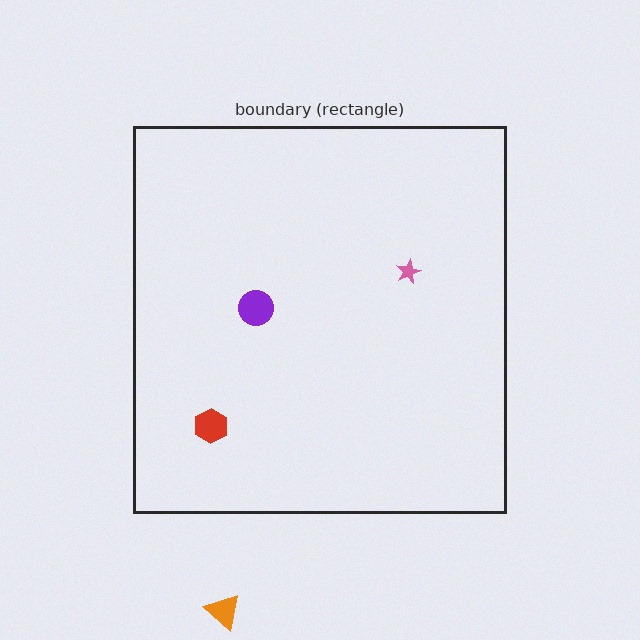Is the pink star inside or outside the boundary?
Inside.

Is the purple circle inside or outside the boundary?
Inside.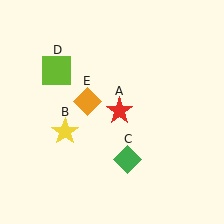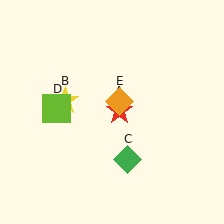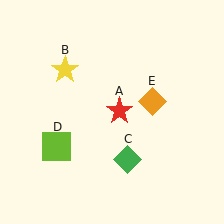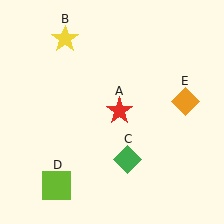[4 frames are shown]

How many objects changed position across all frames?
3 objects changed position: yellow star (object B), lime square (object D), orange diamond (object E).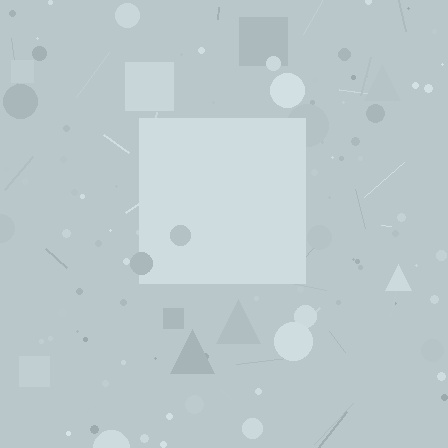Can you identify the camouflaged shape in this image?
The camouflaged shape is a square.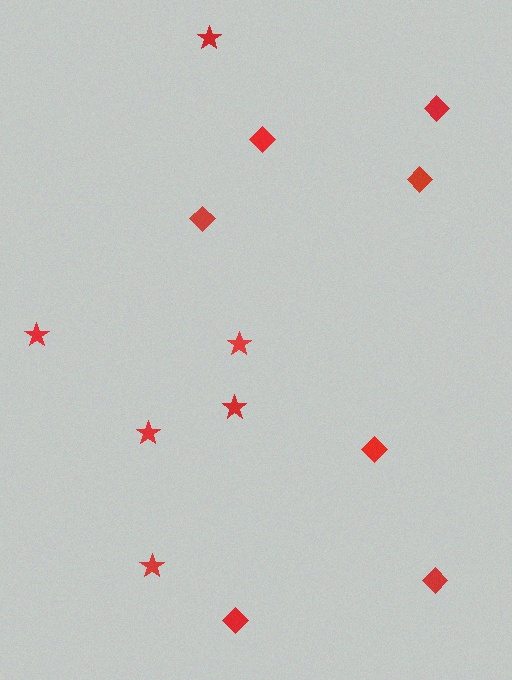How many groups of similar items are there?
There are 2 groups: one group of stars (6) and one group of diamonds (7).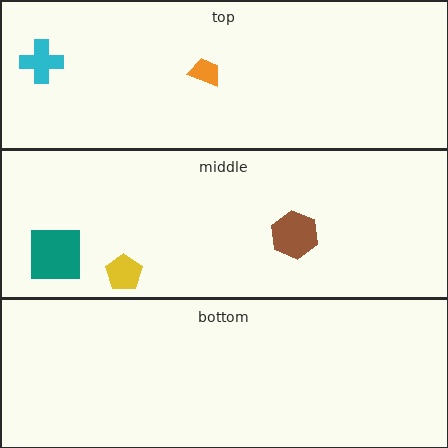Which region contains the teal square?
The middle region.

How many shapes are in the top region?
2.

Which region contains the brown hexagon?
The middle region.